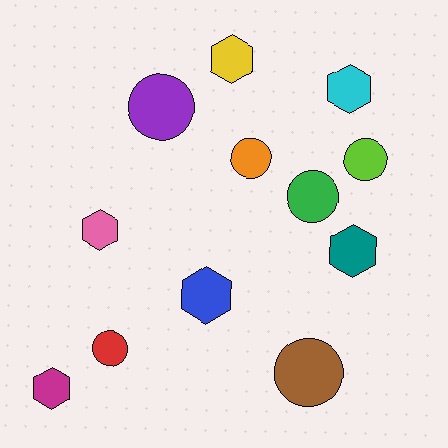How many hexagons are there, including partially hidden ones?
There are 6 hexagons.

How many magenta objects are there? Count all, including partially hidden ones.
There is 1 magenta object.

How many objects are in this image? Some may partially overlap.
There are 12 objects.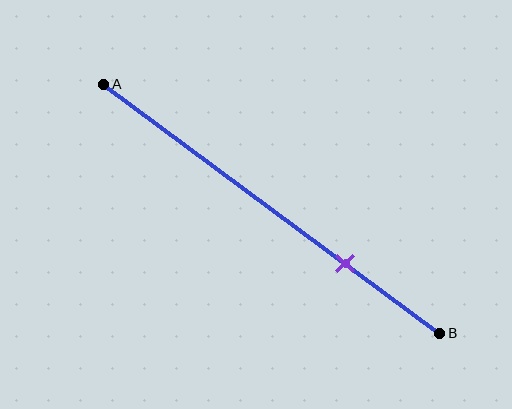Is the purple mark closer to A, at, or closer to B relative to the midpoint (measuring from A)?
The purple mark is closer to point B than the midpoint of segment AB.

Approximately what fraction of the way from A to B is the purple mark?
The purple mark is approximately 70% of the way from A to B.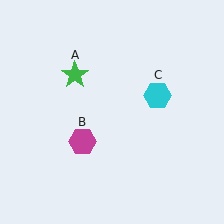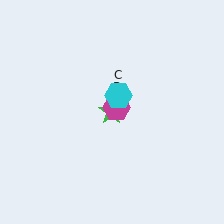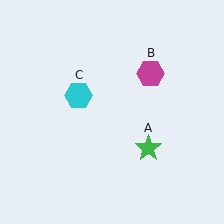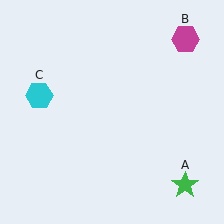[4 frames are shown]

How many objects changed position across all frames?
3 objects changed position: green star (object A), magenta hexagon (object B), cyan hexagon (object C).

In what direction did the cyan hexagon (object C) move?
The cyan hexagon (object C) moved left.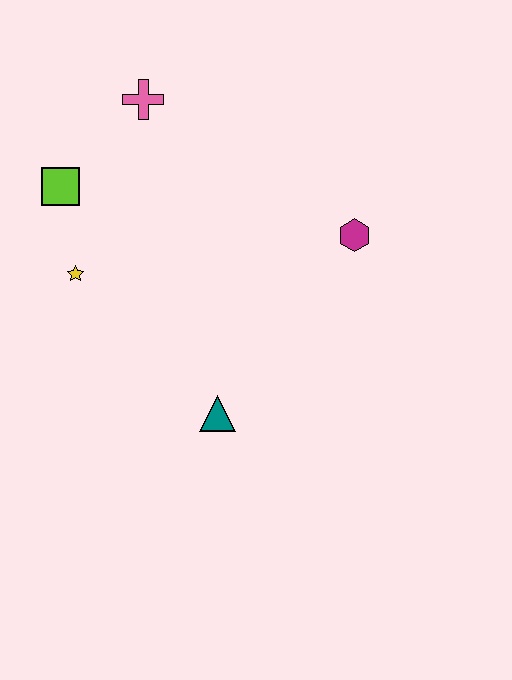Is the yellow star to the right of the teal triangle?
No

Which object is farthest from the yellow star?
The magenta hexagon is farthest from the yellow star.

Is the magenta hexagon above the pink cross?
No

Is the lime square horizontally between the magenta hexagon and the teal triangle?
No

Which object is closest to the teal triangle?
The yellow star is closest to the teal triangle.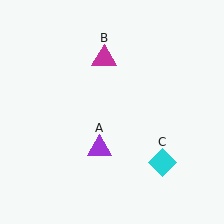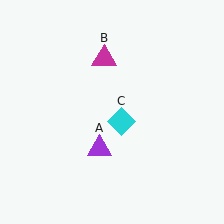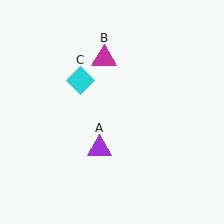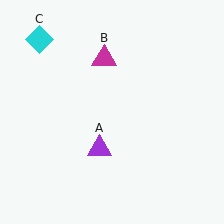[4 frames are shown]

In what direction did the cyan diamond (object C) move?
The cyan diamond (object C) moved up and to the left.